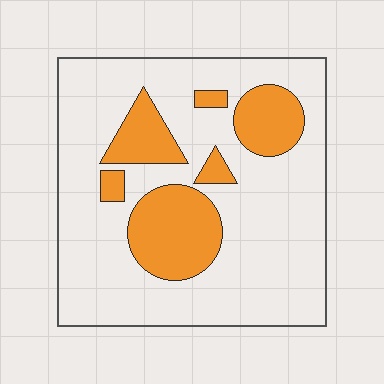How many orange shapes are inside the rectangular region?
6.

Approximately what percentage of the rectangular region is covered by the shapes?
Approximately 25%.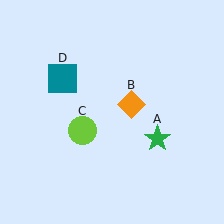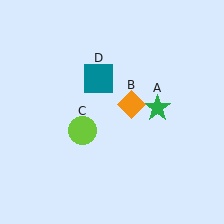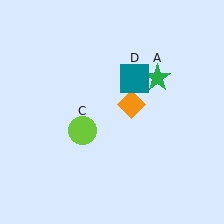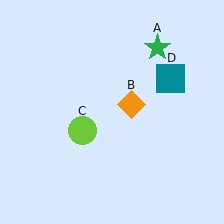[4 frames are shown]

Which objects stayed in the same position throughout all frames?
Orange diamond (object B) and lime circle (object C) remained stationary.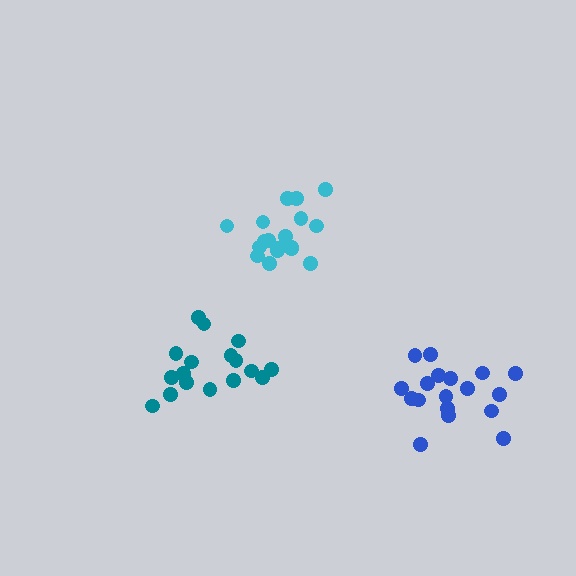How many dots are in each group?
Group 1: 17 dots, Group 2: 18 dots, Group 3: 18 dots (53 total).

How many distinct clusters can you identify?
There are 3 distinct clusters.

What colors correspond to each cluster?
The clusters are colored: teal, cyan, blue.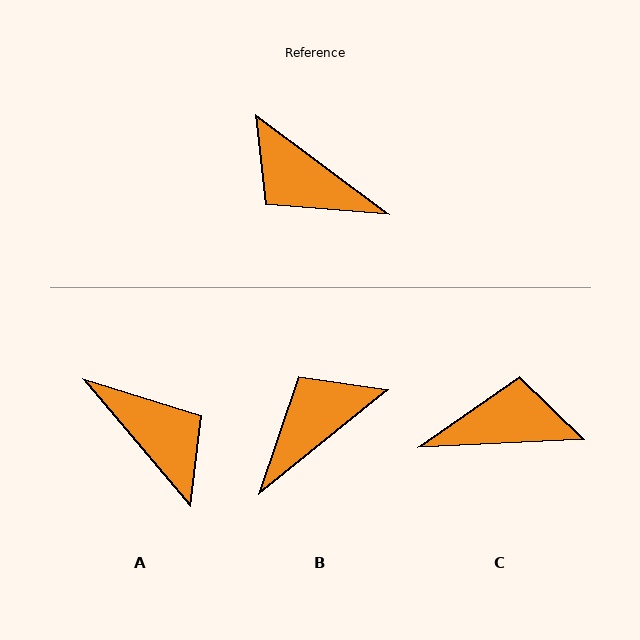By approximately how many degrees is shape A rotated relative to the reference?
Approximately 167 degrees counter-clockwise.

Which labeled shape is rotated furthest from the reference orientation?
A, about 167 degrees away.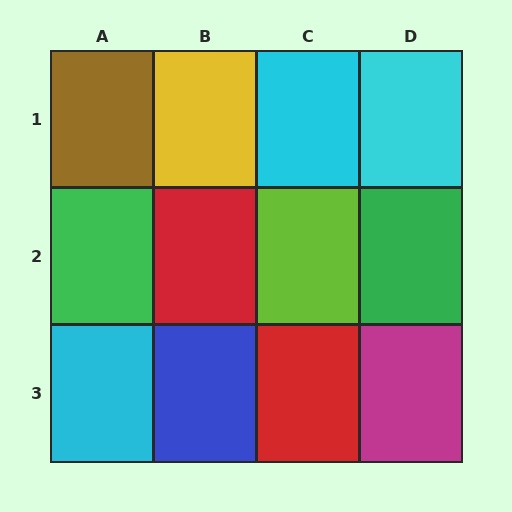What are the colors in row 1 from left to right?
Brown, yellow, cyan, cyan.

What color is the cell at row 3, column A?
Cyan.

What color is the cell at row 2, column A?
Green.